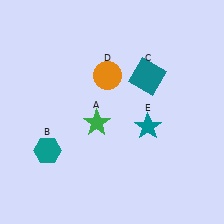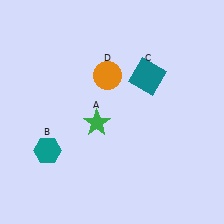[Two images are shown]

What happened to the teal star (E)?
The teal star (E) was removed in Image 2. It was in the bottom-right area of Image 1.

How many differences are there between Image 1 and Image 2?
There is 1 difference between the two images.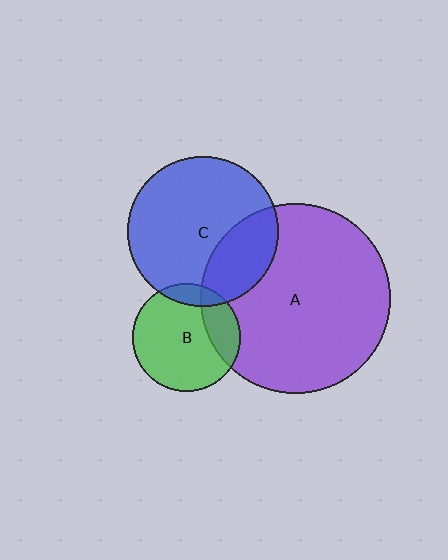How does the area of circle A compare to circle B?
Approximately 3.1 times.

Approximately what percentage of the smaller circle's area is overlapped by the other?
Approximately 25%.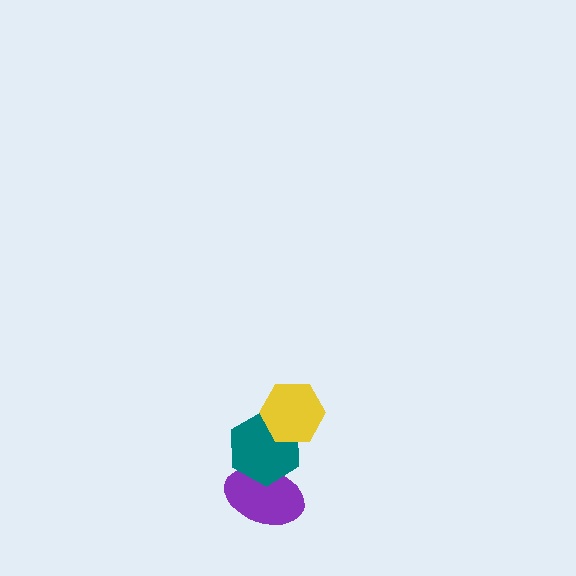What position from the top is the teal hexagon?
The teal hexagon is 2nd from the top.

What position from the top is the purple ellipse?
The purple ellipse is 3rd from the top.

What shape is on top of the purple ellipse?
The teal hexagon is on top of the purple ellipse.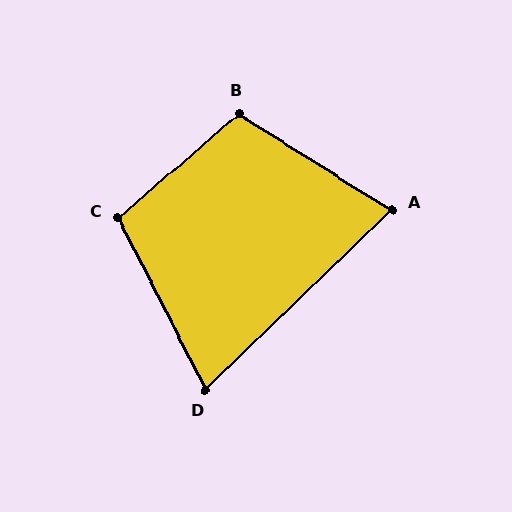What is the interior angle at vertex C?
Approximately 104 degrees (obtuse).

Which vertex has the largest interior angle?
B, at approximately 107 degrees.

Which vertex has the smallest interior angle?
D, at approximately 73 degrees.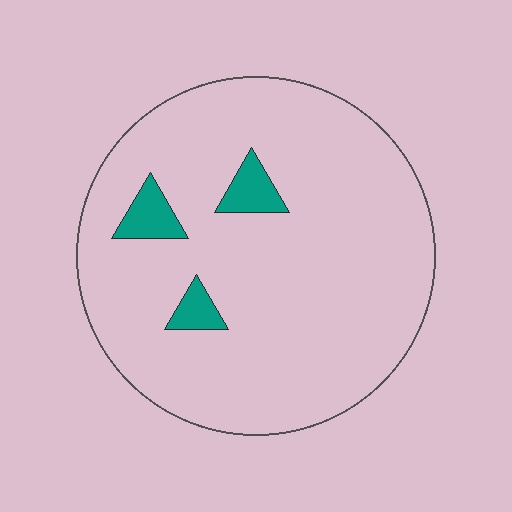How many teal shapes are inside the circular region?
3.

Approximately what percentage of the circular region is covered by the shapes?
Approximately 5%.